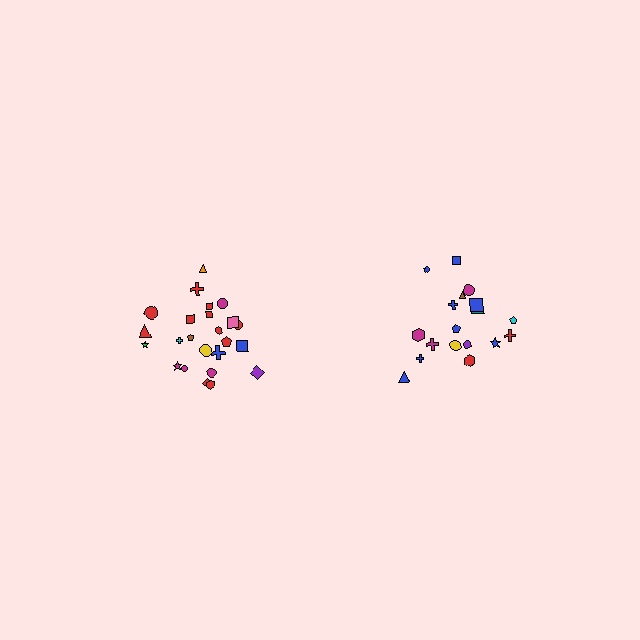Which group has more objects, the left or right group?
The left group.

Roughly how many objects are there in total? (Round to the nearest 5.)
Roughly 45 objects in total.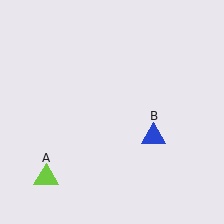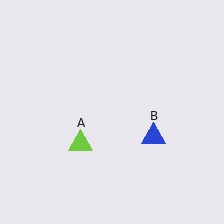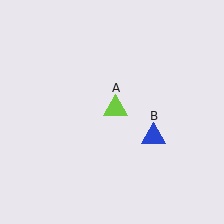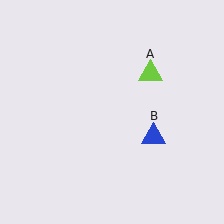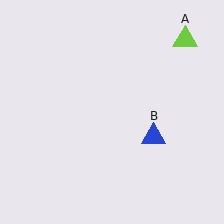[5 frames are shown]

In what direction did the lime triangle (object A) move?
The lime triangle (object A) moved up and to the right.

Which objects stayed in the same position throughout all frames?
Blue triangle (object B) remained stationary.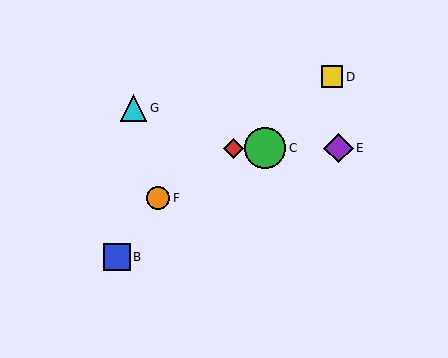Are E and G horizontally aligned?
No, E is at y≈148 and G is at y≈108.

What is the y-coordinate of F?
Object F is at y≈198.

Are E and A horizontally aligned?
Yes, both are at y≈148.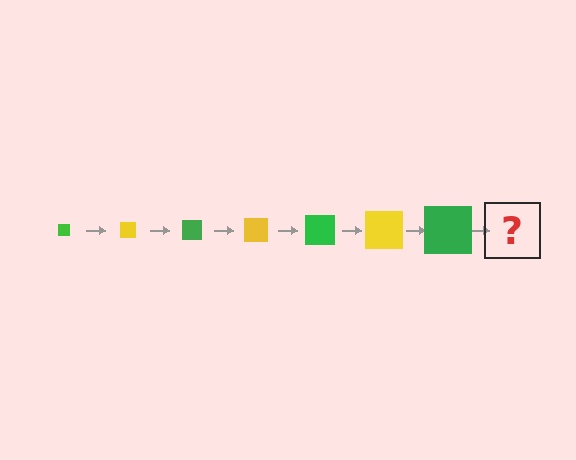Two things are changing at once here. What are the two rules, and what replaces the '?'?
The two rules are that the square grows larger each step and the color cycles through green and yellow. The '?' should be a yellow square, larger than the previous one.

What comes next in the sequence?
The next element should be a yellow square, larger than the previous one.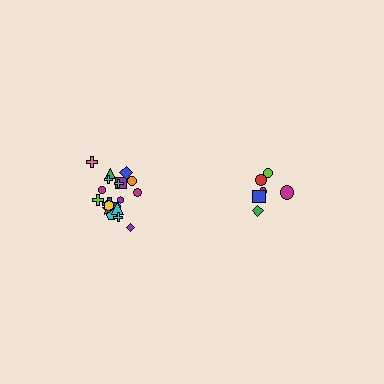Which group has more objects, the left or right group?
The left group.